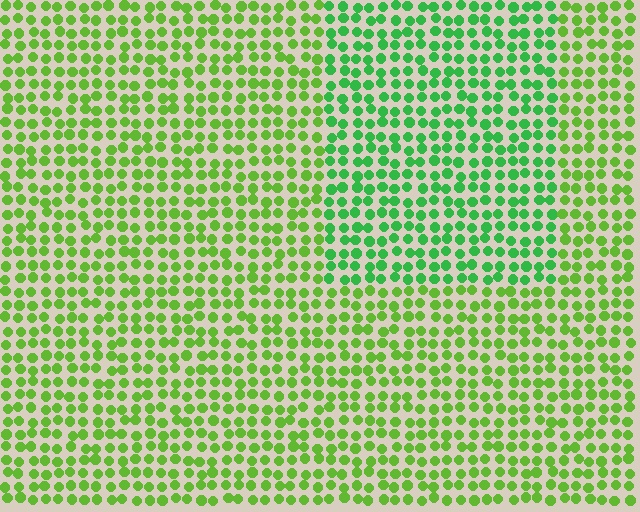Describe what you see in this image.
The image is filled with small lime elements in a uniform arrangement. A rectangle-shaped region is visible where the elements are tinted to a slightly different hue, forming a subtle color boundary.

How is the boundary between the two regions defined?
The boundary is defined purely by a slight shift in hue (about 30 degrees). Spacing, size, and orientation are identical on both sides.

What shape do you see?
I see a rectangle.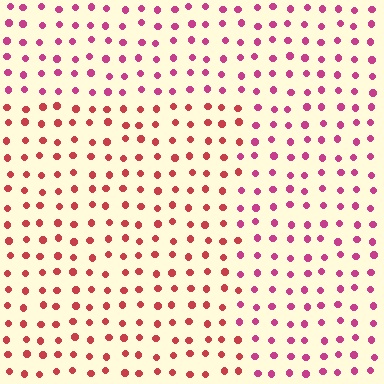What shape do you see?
I see a rectangle.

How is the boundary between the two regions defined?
The boundary is defined purely by a slight shift in hue (about 30 degrees). Spacing, size, and orientation are identical on both sides.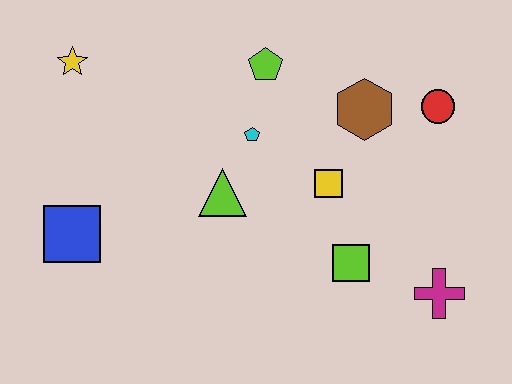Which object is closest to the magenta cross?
The lime square is closest to the magenta cross.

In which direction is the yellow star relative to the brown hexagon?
The yellow star is to the left of the brown hexagon.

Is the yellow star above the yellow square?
Yes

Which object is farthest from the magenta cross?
The yellow star is farthest from the magenta cross.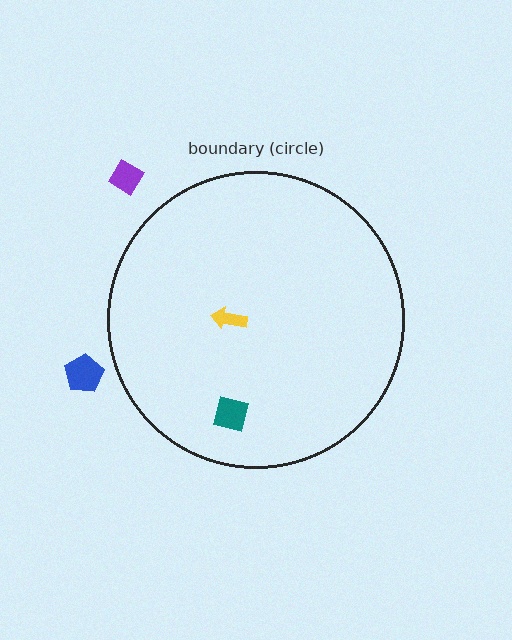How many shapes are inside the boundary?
2 inside, 2 outside.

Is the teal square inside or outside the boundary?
Inside.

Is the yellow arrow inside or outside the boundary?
Inside.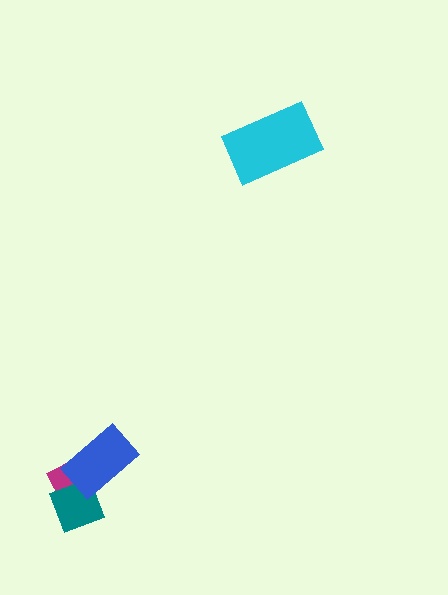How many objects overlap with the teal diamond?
2 objects overlap with the teal diamond.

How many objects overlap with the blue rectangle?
2 objects overlap with the blue rectangle.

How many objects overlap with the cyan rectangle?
0 objects overlap with the cyan rectangle.